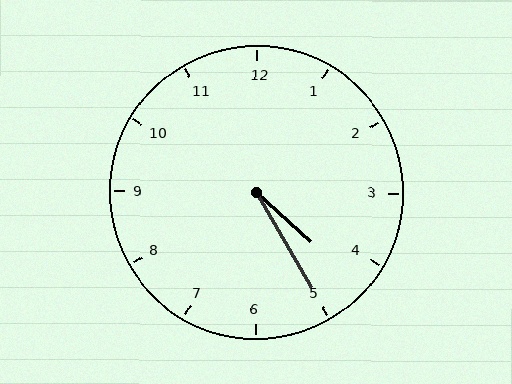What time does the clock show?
4:25.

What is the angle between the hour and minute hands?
Approximately 18 degrees.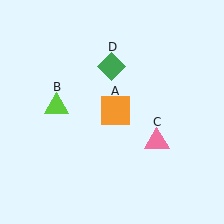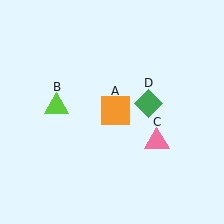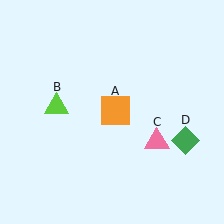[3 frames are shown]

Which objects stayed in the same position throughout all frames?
Orange square (object A) and lime triangle (object B) and pink triangle (object C) remained stationary.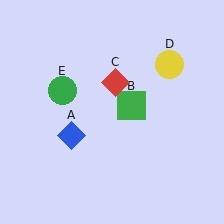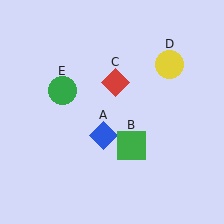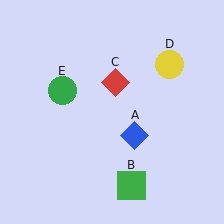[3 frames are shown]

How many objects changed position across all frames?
2 objects changed position: blue diamond (object A), green square (object B).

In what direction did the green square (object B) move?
The green square (object B) moved down.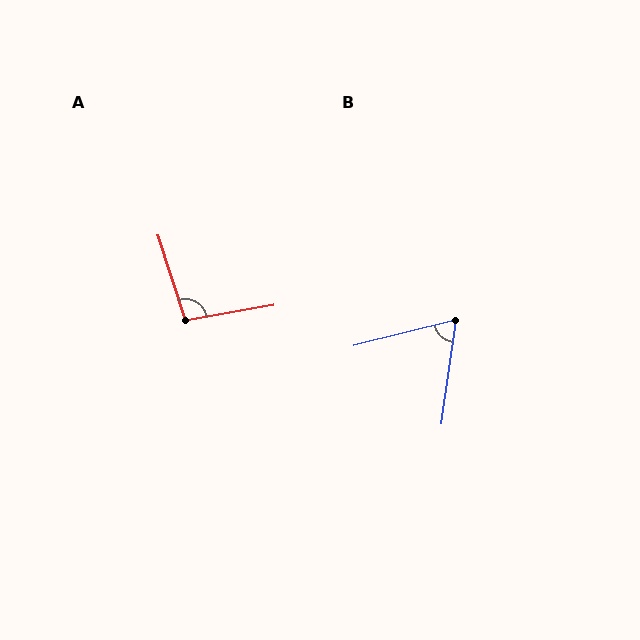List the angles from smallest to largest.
B (68°), A (98°).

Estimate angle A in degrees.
Approximately 98 degrees.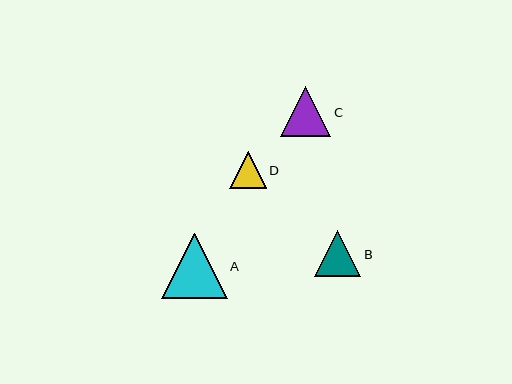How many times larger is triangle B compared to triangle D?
Triangle B is approximately 1.3 times the size of triangle D.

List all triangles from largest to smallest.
From largest to smallest: A, C, B, D.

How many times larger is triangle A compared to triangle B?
Triangle A is approximately 1.4 times the size of triangle B.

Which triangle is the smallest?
Triangle D is the smallest with a size of approximately 37 pixels.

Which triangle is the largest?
Triangle A is the largest with a size of approximately 65 pixels.